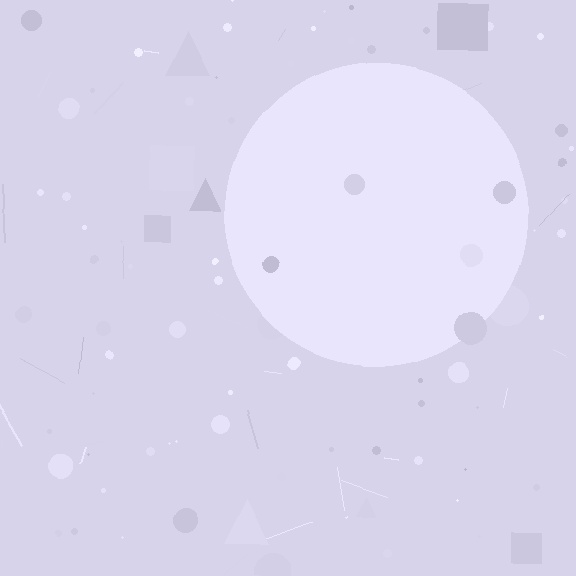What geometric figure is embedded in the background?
A circle is embedded in the background.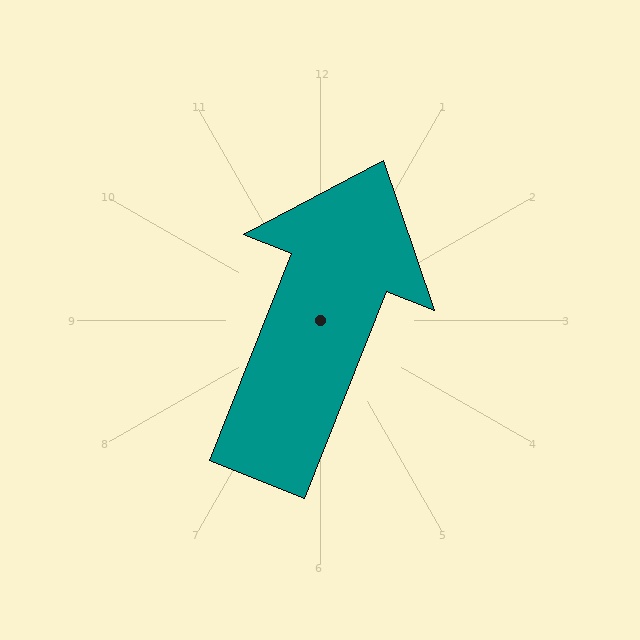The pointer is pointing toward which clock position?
Roughly 1 o'clock.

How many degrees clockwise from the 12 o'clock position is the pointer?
Approximately 22 degrees.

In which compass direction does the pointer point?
North.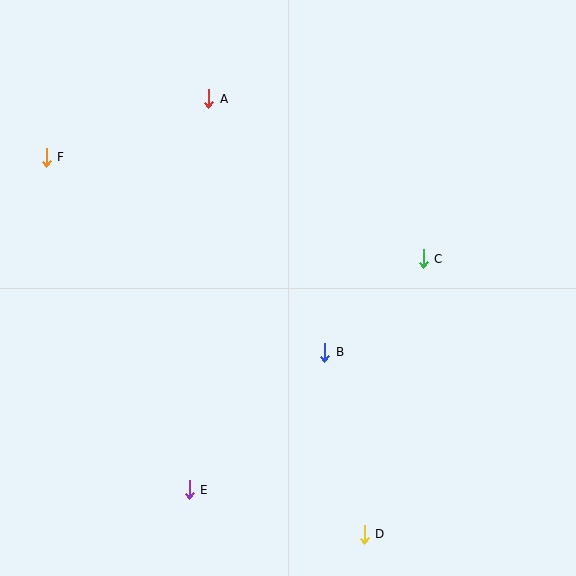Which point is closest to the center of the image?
Point B at (325, 352) is closest to the center.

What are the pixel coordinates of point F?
Point F is at (46, 157).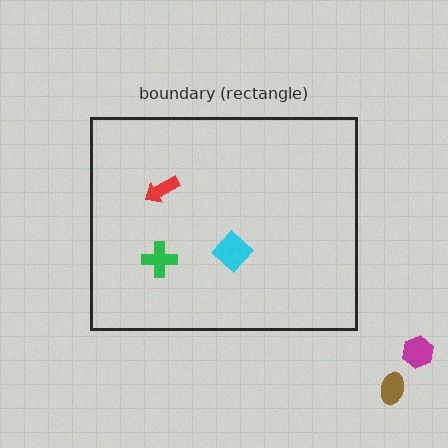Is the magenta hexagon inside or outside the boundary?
Outside.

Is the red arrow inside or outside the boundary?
Inside.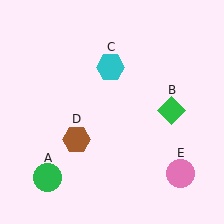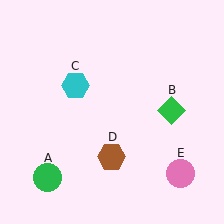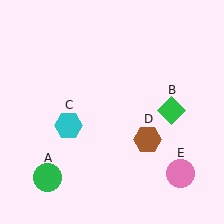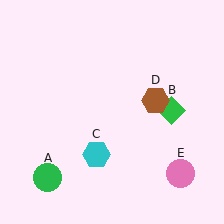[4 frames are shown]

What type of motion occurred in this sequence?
The cyan hexagon (object C), brown hexagon (object D) rotated counterclockwise around the center of the scene.